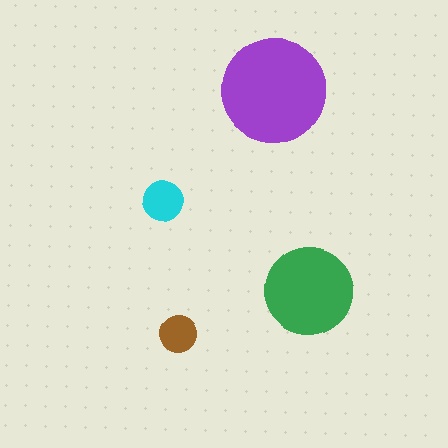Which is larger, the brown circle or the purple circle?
The purple one.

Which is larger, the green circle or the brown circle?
The green one.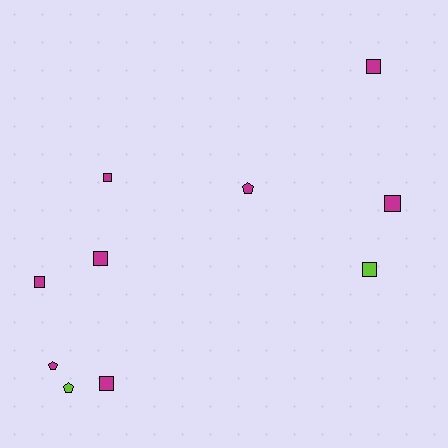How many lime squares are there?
There is 1 lime square.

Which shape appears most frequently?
Square, with 7 objects.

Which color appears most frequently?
Magenta, with 8 objects.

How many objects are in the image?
There are 10 objects.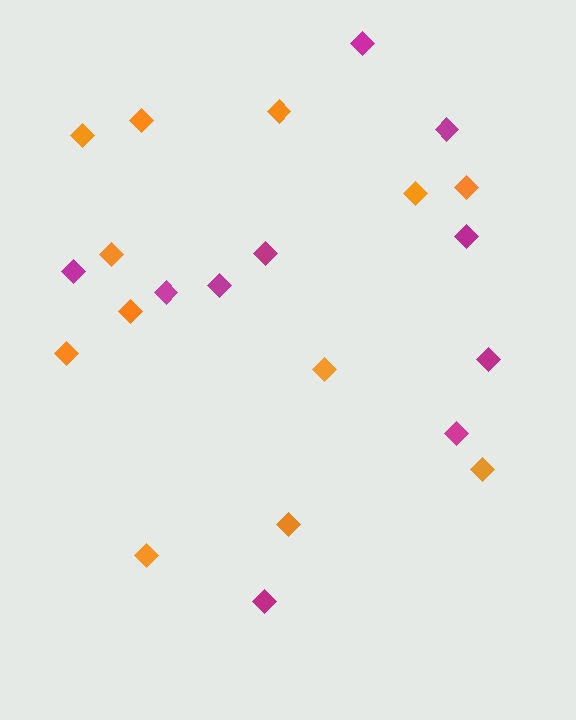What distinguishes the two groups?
There are 2 groups: one group of magenta diamonds (10) and one group of orange diamonds (12).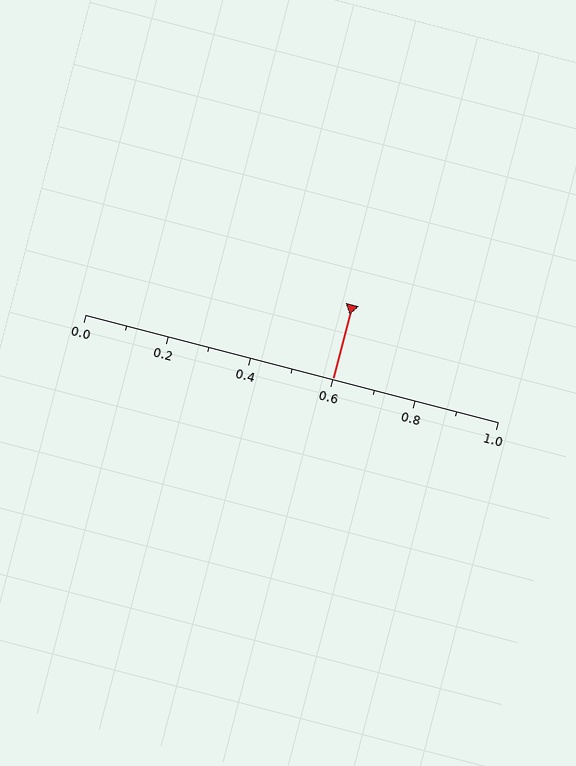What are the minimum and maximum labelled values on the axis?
The axis runs from 0.0 to 1.0.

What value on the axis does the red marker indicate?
The marker indicates approximately 0.6.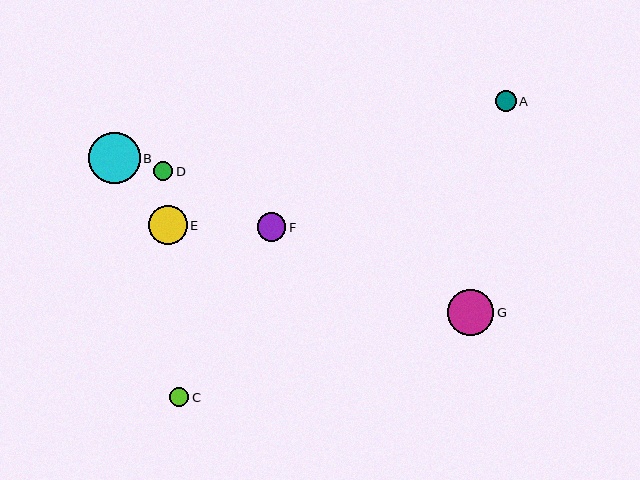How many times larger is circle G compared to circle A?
Circle G is approximately 2.2 times the size of circle A.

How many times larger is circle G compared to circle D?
Circle G is approximately 2.4 times the size of circle D.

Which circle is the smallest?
Circle C is the smallest with a size of approximately 19 pixels.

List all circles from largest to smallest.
From largest to smallest: B, G, E, F, A, D, C.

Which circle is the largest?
Circle B is the largest with a size of approximately 52 pixels.